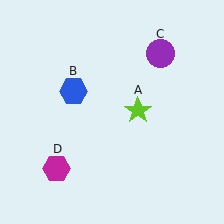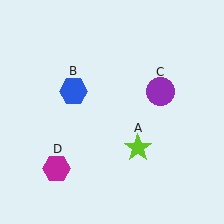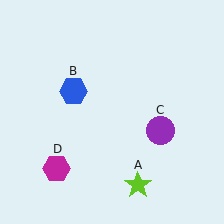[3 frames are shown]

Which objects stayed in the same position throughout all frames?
Blue hexagon (object B) and magenta hexagon (object D) remained stationary.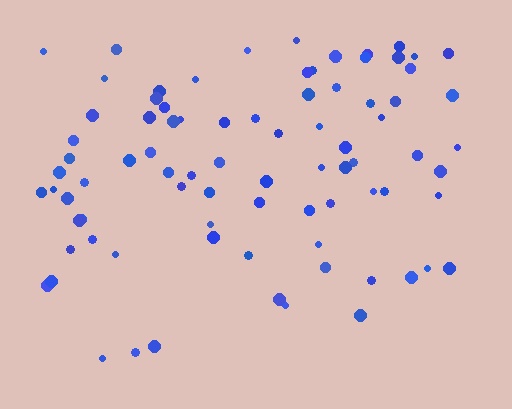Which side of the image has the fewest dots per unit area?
The bottom.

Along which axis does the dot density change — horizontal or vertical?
Vertical.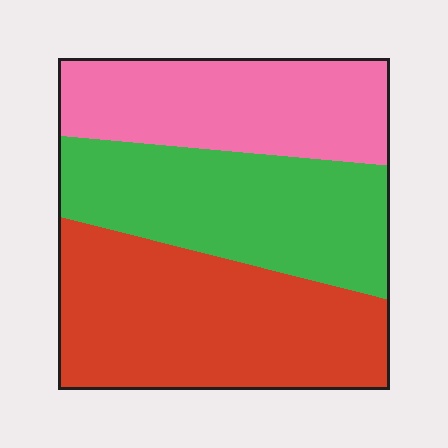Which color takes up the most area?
Red, at roughly 40%.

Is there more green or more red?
Red.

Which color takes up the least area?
Pink, at roughly 30%.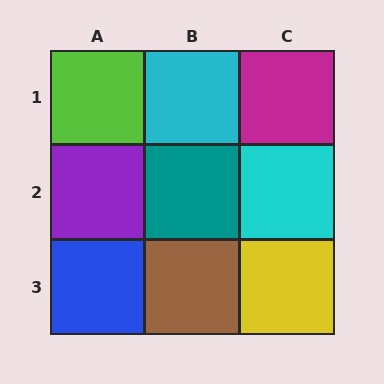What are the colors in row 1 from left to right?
Lime, cyan, magenta.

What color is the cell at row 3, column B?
Brown.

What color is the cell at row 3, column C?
Yellow.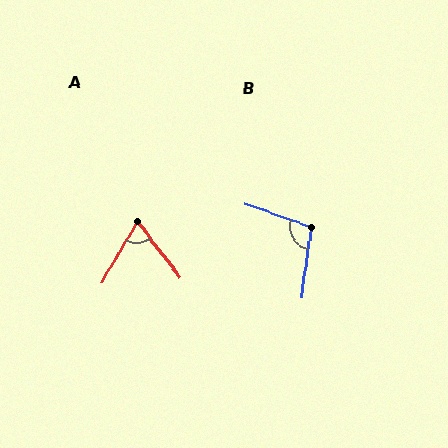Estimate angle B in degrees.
Approximately 101 degrees.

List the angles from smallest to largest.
A (67°), B (101°).